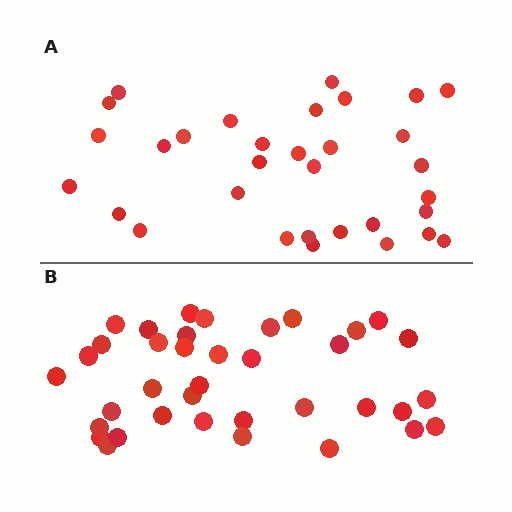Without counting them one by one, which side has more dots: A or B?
Region B (the bottom region) has more dots.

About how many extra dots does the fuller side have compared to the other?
Region B has about 5 more dots than region A.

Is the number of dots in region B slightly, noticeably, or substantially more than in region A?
Region B has only slightly more — the two regions are fairly close. The ratio is roughly 1.2 to 1.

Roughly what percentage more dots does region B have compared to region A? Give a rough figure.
About 15% more.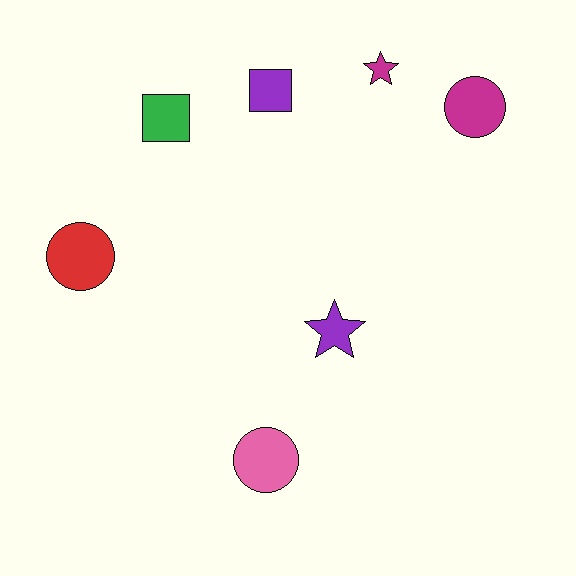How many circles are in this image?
There are 3 circles.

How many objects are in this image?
There are 7 objects.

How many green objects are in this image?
There is 1 green object.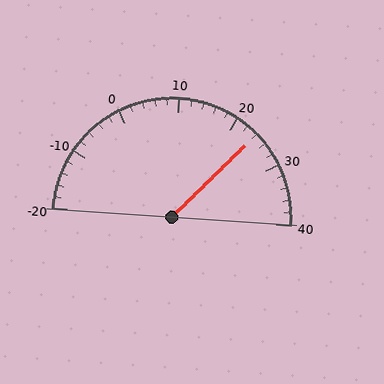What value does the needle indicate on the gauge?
The needle indicates approximately 24.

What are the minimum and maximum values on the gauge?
The gauge ranges from -20 to 40.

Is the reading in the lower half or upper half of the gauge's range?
The reading is in the upper half of the range (-20 to 40).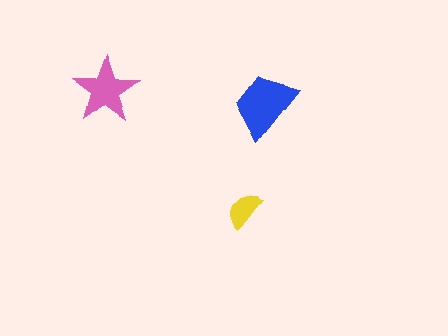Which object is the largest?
The blue trapezoid.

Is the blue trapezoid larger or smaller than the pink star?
Larger.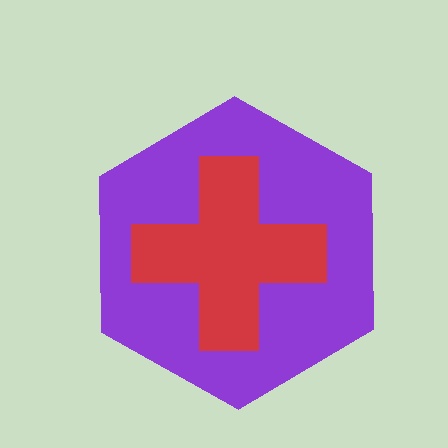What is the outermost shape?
The purple hexagon.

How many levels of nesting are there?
2.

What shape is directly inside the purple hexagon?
The red cross.